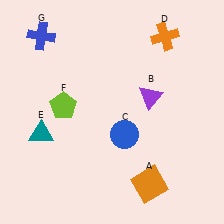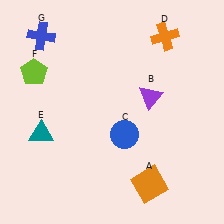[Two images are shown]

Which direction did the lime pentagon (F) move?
The lime pentagon (F) moved up.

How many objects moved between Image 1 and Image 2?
1 object moved between the two images.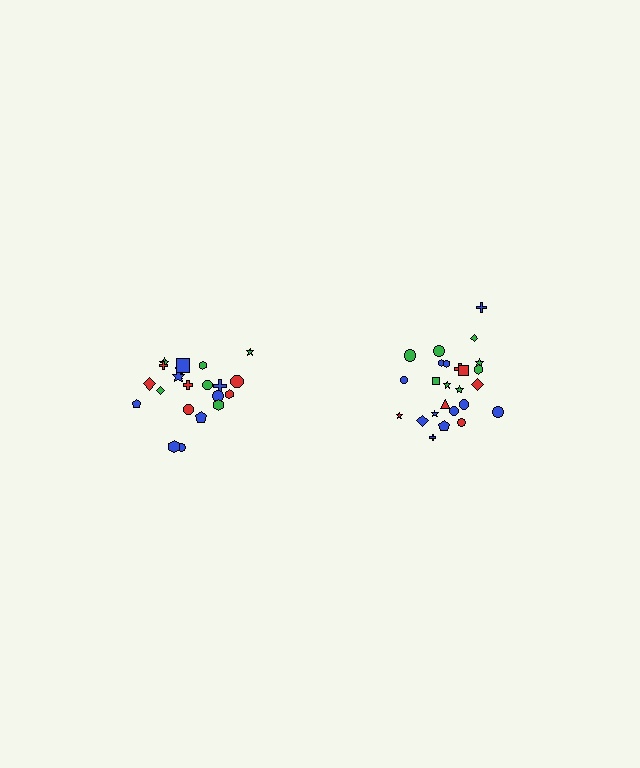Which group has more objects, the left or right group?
The right group.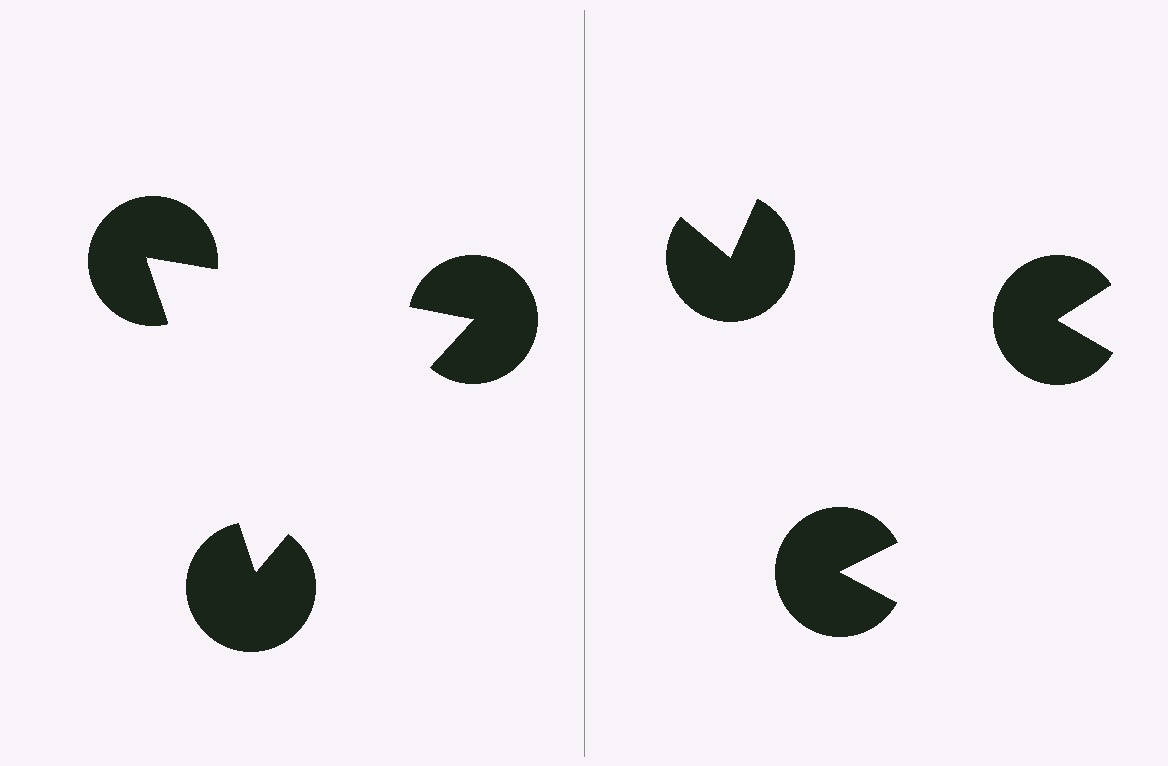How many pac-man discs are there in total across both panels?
6 — 3 on each side.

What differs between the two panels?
The pac-man discs are positioned identically on both sides; only the wedge orientations differ. On the left they align to a triangle; on the right they are misaligned.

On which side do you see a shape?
An illusory triangle appears on the left side. On the right side the wedge cuts are rotated, so no coherent shape forms.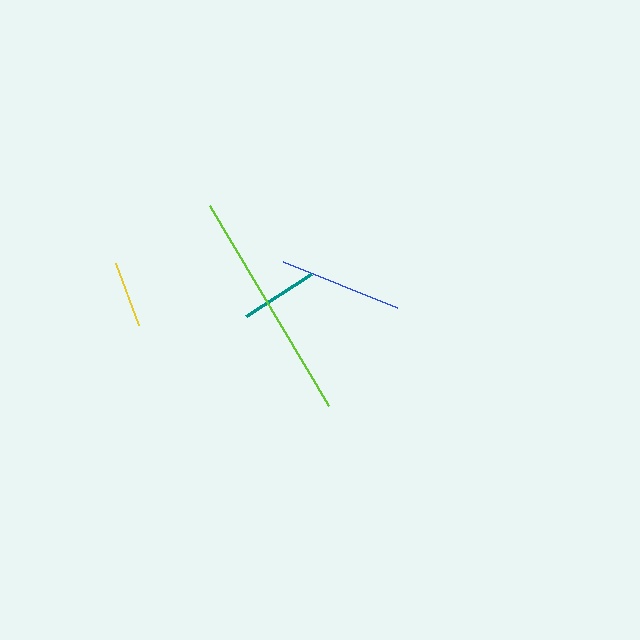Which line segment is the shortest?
The yellow line is the shortest at approximately 67 pixels.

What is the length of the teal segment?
The teal segment is approximately 77 pixels long.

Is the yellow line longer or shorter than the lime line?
The lime line is longer than the yellow line.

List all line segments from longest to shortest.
From longest to shortest: lime, blue, teal, yellow.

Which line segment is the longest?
The lime line is the longest at approximately 232 pixels.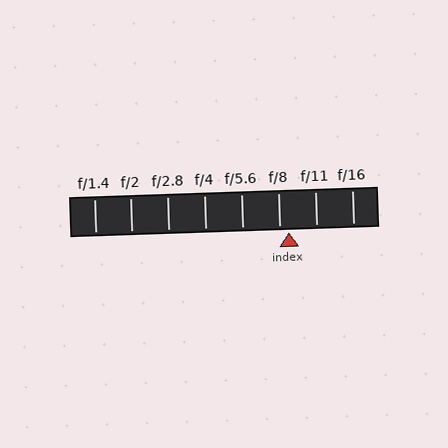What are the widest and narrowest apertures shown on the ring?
The widest aperture shown is f/1.4 and the narrowest is f/16.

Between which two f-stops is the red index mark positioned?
The index mark is between f/8 and f/11.